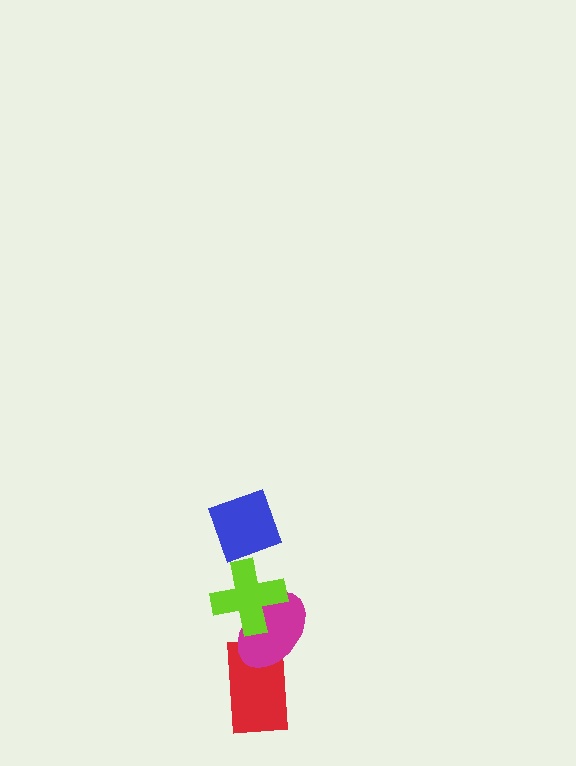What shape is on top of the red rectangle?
The magenta ellipse is on top of the red rectangle.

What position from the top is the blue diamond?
The blue diamond is 1st from the top.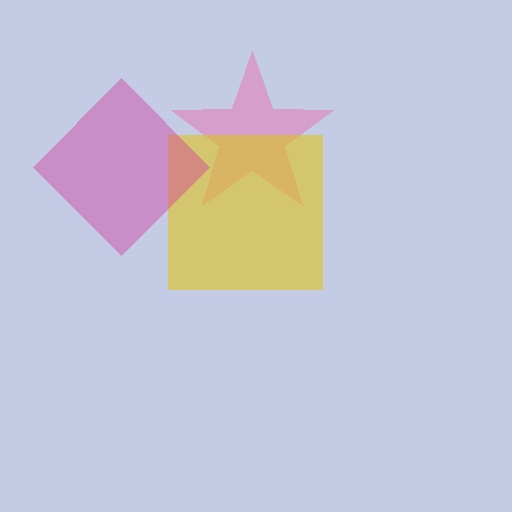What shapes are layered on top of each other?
The layered shapes are: a pink star, a yellow square, a magenta diamond.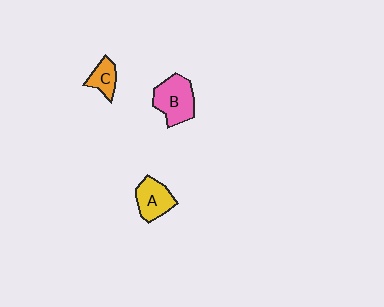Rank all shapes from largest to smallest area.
From largest to smallest: B (pink), A (yellow), C (orange).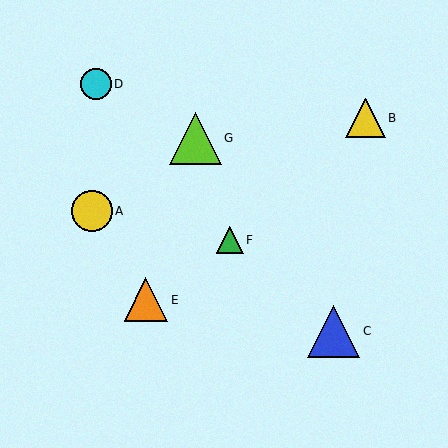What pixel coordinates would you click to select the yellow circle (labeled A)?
Click at (92, 211) to select the yellow circle A.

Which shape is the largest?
The blue triangle (labeled C) is the largest.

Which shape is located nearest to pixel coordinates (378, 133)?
The yellow triangle (labeled B) at (365, 118) is nearest to that location.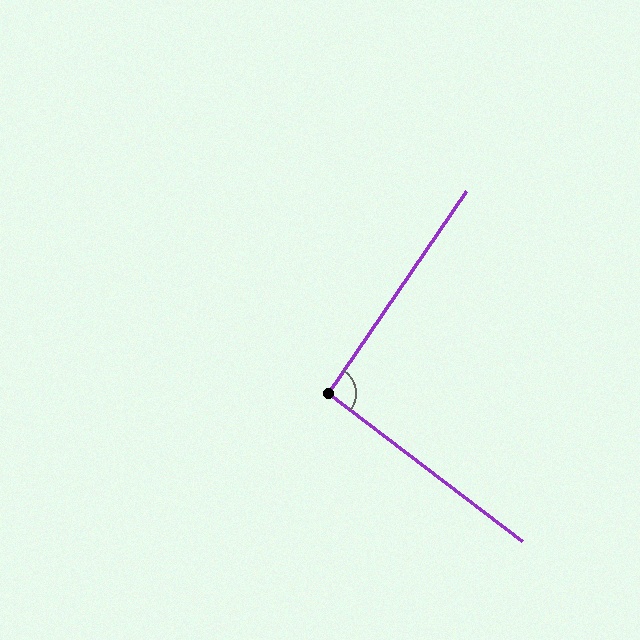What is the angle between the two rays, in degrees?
Approximately 93 degrees.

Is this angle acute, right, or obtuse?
It is approximately a right angle.